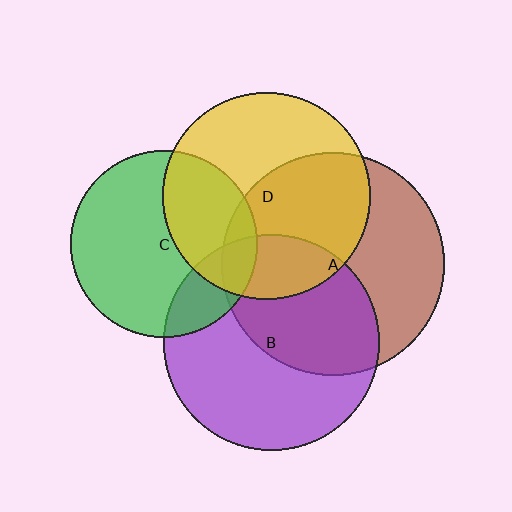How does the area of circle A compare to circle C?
Approximately 1.4 times.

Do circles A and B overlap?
Yes.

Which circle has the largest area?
Circle A (brown).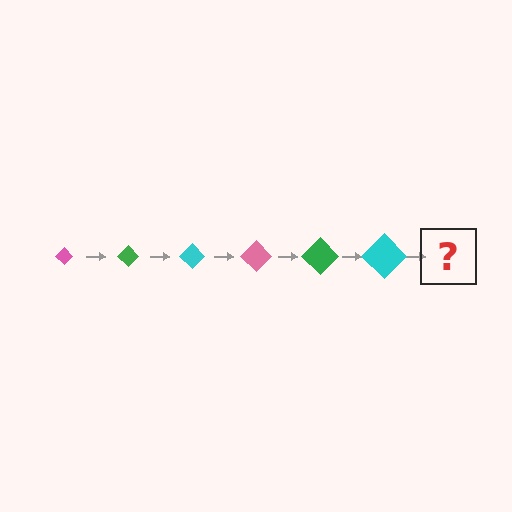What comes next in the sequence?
The next element should be a pink diamond, larger than the previous one.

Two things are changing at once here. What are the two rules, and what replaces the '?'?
The two rules are that the diamond grows larger each step and the color cycles through pink, green, and cyan. The '?' should be a pink diamond, larger than the previous one.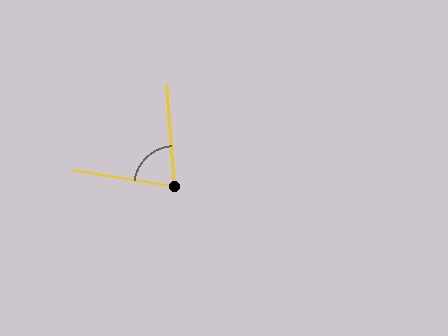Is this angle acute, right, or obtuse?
It is acute.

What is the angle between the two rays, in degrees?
Approximately 76 degrees.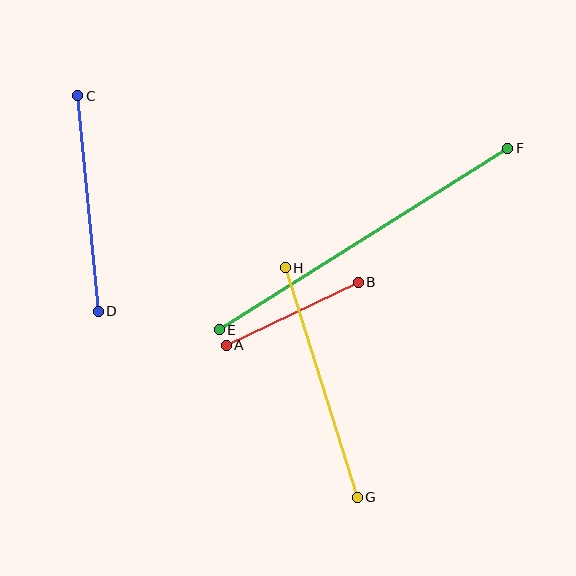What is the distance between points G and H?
The distance is approximately 240 pixels.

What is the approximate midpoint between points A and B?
The midpoint is at approximately (292, 314) pixels.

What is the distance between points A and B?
The distance is approximately 146 pixels.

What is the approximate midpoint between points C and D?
The midpoint is at approximately (88, 203) pixels.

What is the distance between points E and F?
The distance is approximately 341 pixels.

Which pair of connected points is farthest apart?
Points E and F are farthest apart.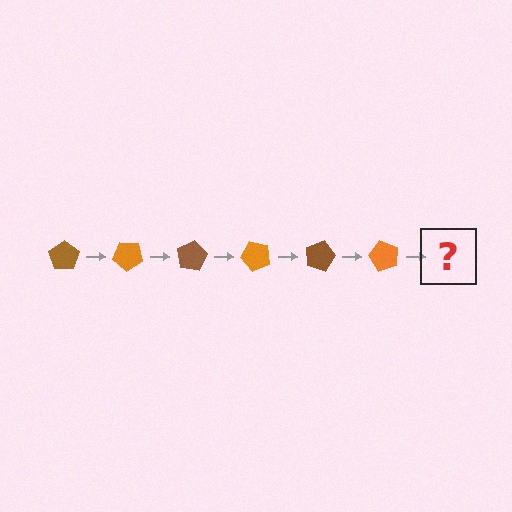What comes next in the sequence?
The next element should be a brown pentagon, rotated 240 degrees from the start.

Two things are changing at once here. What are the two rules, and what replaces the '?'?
The two rules are that it rotates 40 degrees each step and the color cycles through brown and orange. The '?' should be a brown pentagon, rotated 240 degrees from the start.